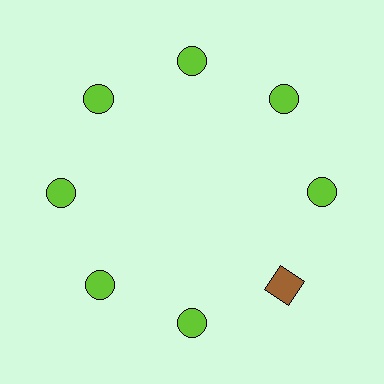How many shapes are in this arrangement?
There are 8 shapes arranged in a ring pattern.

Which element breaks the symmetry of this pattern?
The brown square at roughly the 4 o'clock position breaks the symmetry. All other shapes are lime circles.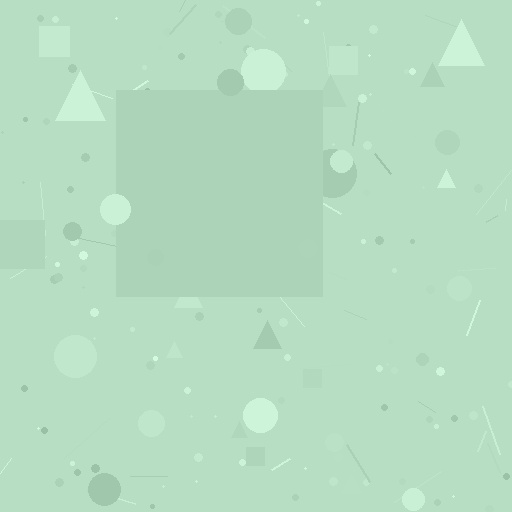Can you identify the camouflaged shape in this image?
The camouflaged shape is a square.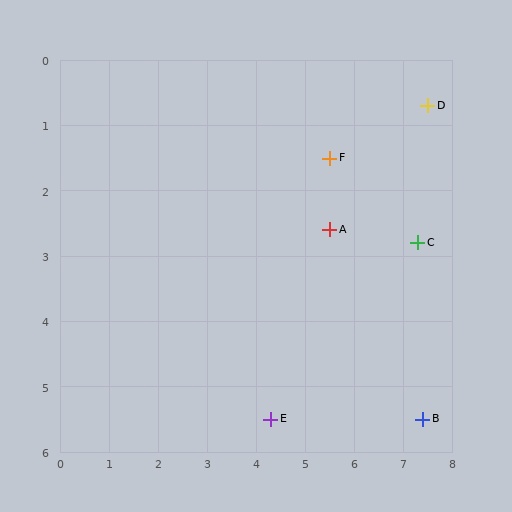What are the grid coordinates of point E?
Point E is at approximately (4.3, 5.5).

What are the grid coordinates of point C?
Point C is at approximately (7.3, 2.8).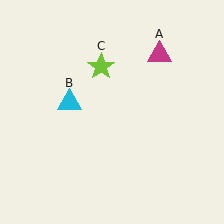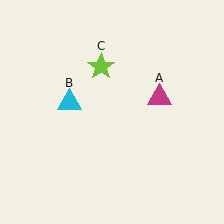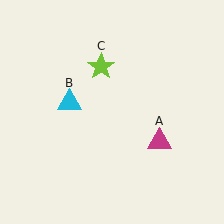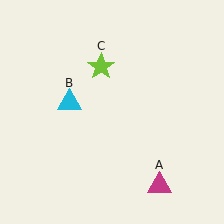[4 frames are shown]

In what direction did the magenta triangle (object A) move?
The magenta triangle (object A) moved down.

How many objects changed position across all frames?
1 object changed position: magenta triangle (object A).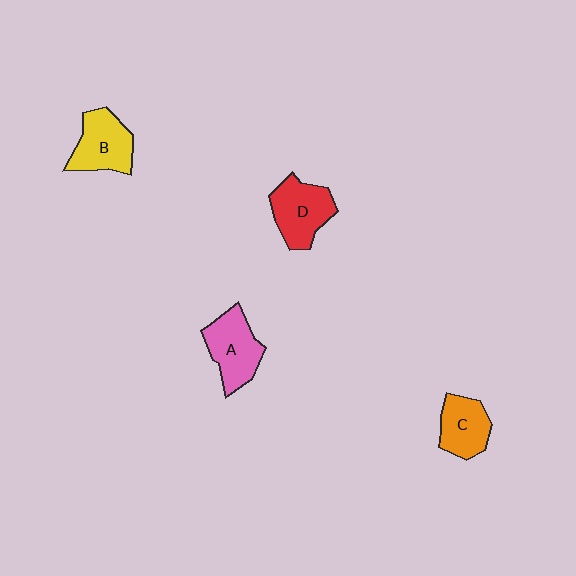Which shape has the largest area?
Shape D (red).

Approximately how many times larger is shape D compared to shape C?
Approximately 1.3 times.